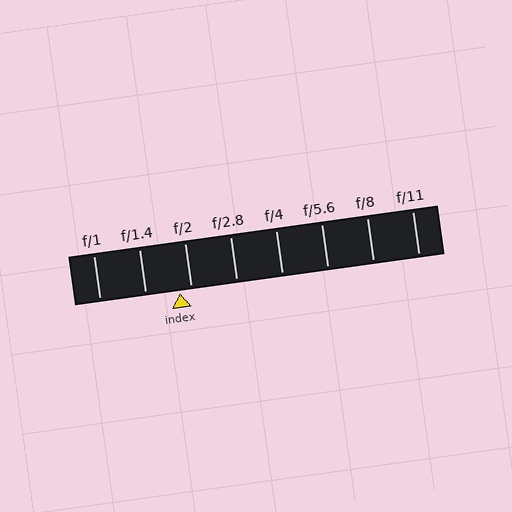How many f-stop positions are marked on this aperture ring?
There are 8 f-stop positions marked.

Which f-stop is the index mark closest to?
The index mark is closest to f/2.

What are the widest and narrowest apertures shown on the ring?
The widest aperture shown is f/1 and the narrowest is f/11.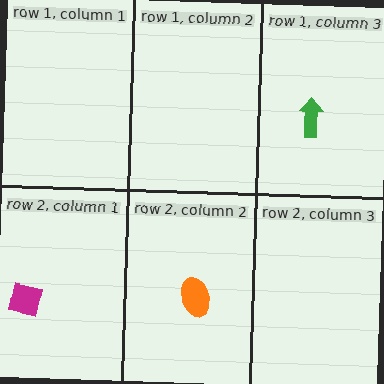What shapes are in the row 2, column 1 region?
The magenta square.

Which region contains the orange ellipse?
The row 2, column 2 region.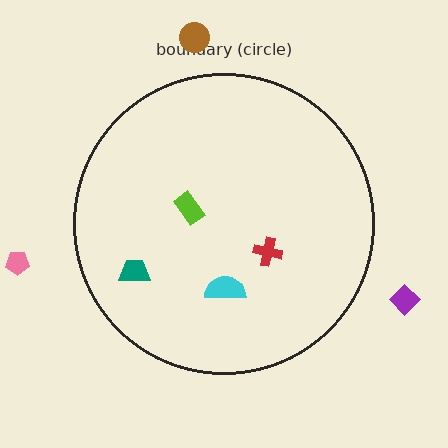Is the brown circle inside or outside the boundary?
Outside.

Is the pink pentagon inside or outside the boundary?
Outside.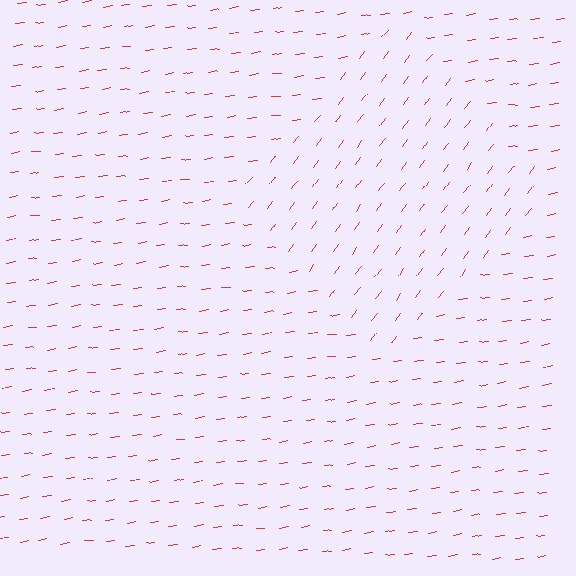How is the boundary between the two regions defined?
The boundary is defined purely by a change in line orientation (approximately 45 degrees difference). All lines are the same color and thickness.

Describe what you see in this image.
The image is filled with small red line segments. A diamond region in the image has lines oriented differently from the surrounding lines, creating a visible texture boundary.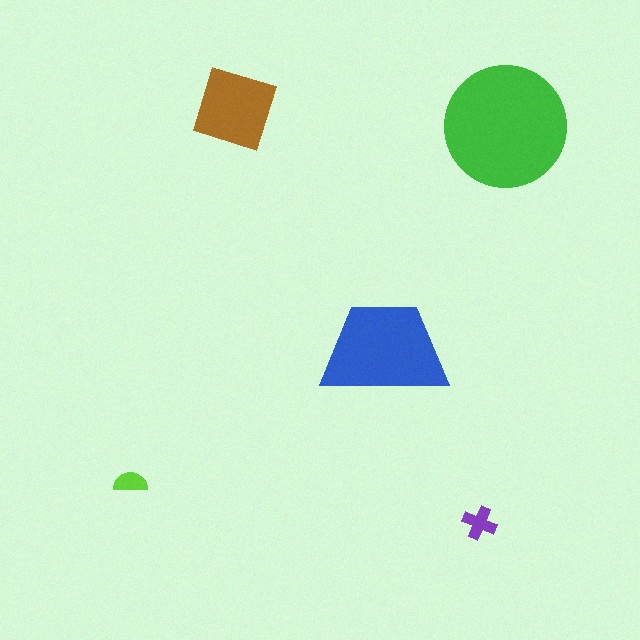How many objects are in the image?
There are 5 objects in the image.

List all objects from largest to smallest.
The green circle, the blue trapezoid, the brown square, the purple cross, the lime semicircle.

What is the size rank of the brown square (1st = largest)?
3rd.